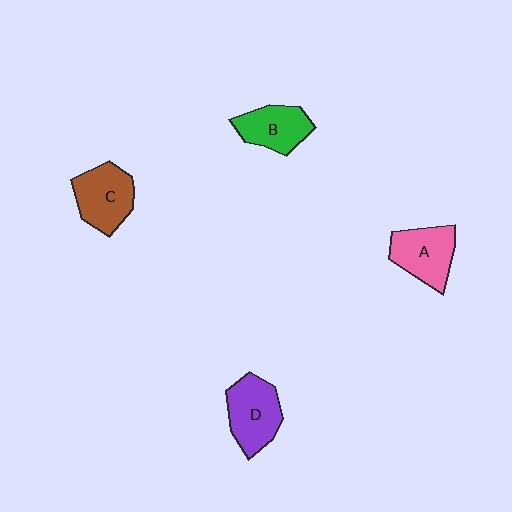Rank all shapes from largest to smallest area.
From largest to smallest: D (purple), C (brown), A (pink), B (green).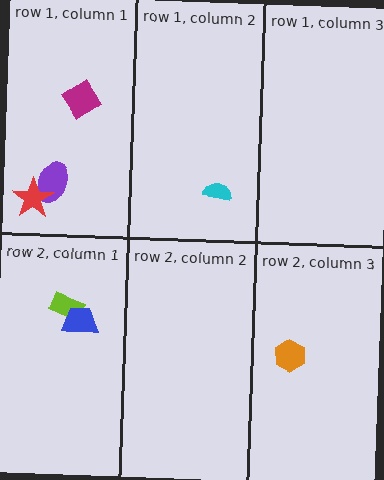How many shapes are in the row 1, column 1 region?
3.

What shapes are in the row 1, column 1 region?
The purple ellipse, the red star, the magenta diamond.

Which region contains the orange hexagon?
The row 2, column 3 region.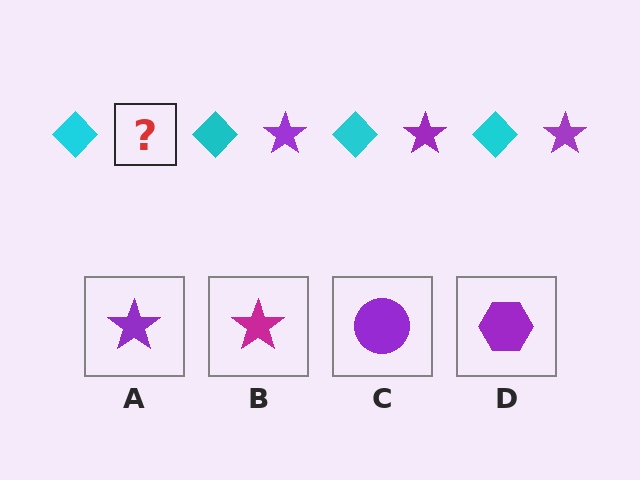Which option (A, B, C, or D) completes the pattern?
A.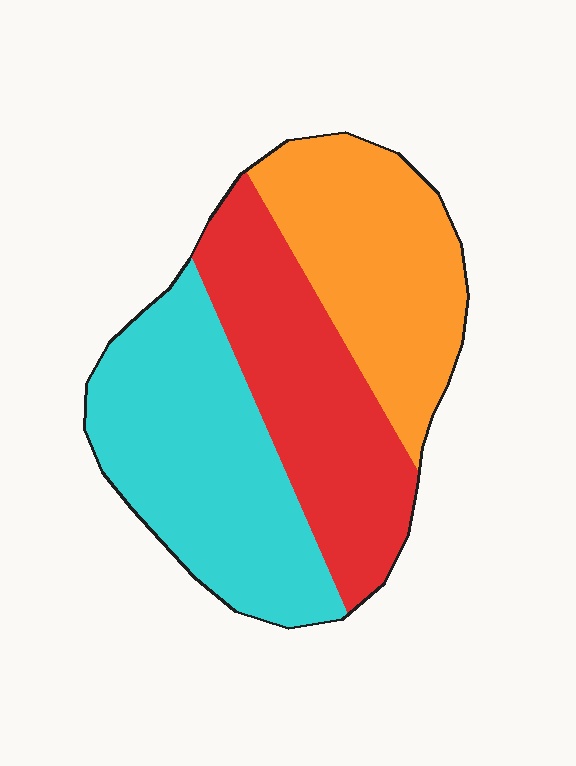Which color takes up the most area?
Cyan, at roughly 40%.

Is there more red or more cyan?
Cyan.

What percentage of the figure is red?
Red takes up about one third (1/3) of the figure.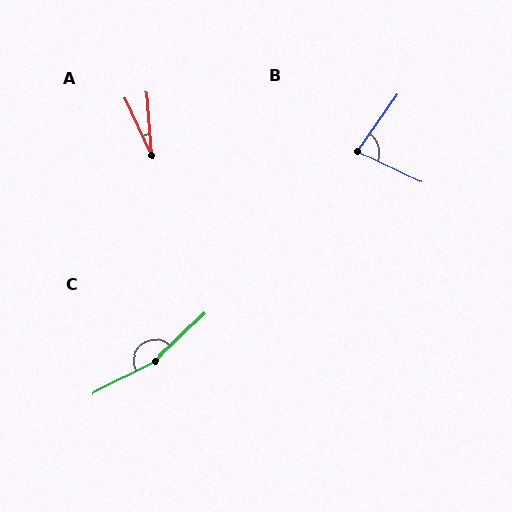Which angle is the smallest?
A, at approximately 21 degrees.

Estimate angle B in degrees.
Approximately 81 degrees.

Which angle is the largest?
C, at approximately 163 degrees.